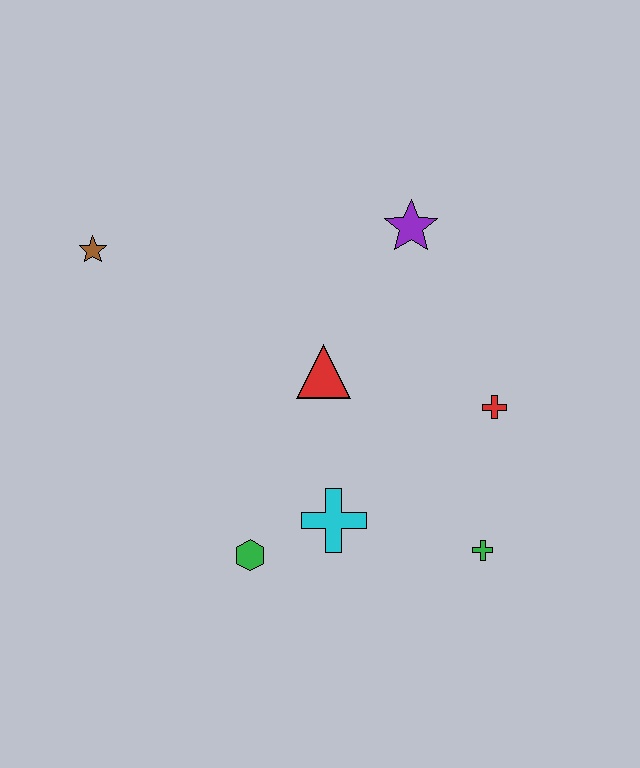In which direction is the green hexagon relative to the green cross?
The green hexagon is to the left of the green cross.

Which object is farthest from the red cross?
The brown star is farthest from the red cross.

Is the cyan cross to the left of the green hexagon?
No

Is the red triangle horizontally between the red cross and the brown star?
Yes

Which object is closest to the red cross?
The green cross is closest to the red cross.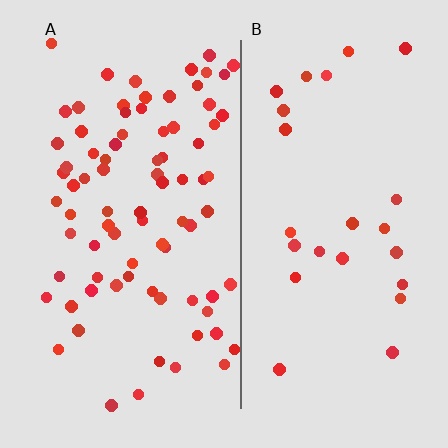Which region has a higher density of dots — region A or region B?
A (the left).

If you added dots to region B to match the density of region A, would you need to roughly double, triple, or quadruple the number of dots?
Approximately triple.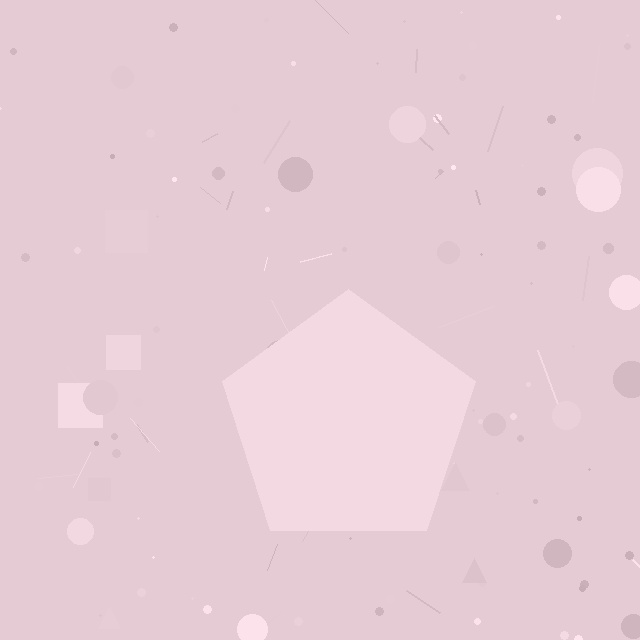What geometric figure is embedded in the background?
A pentagon is embedded in the background.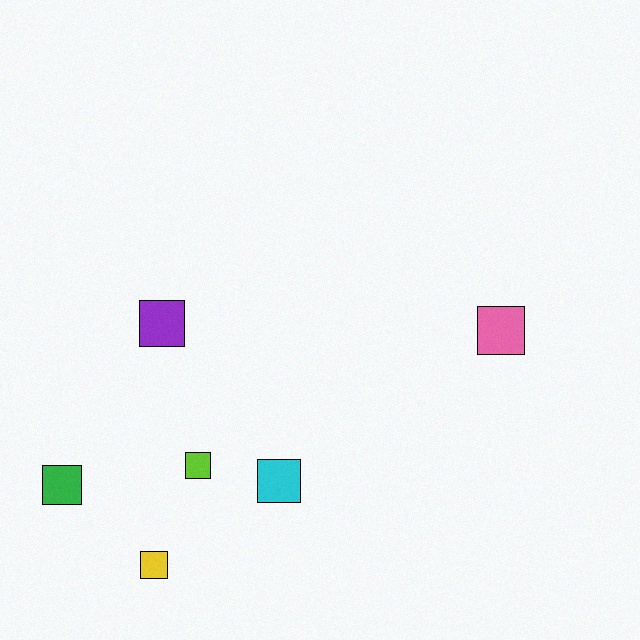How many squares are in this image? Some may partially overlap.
There are 6 squares.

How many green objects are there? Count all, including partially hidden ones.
There is 1 green object.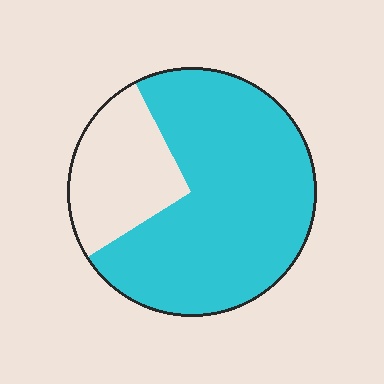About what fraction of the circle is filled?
About three quarters (3/4).